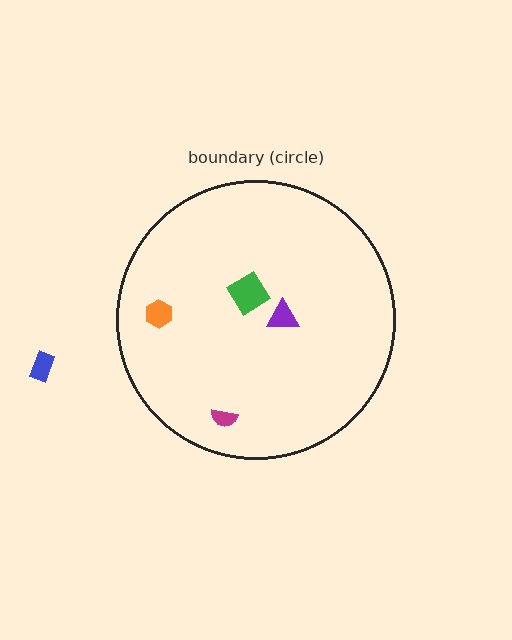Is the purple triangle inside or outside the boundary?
Inside.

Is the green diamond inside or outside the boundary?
Inside.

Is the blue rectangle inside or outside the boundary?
Outside.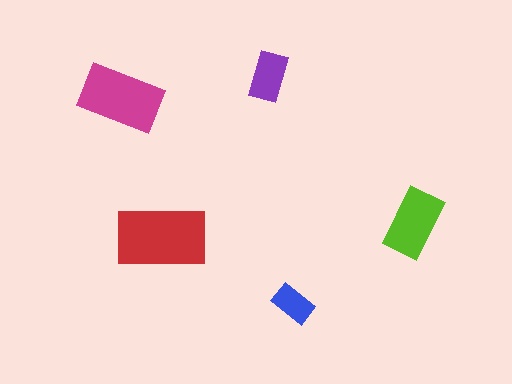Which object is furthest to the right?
The lime rectangle is rightmost.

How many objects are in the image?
There are 5 objects in the image.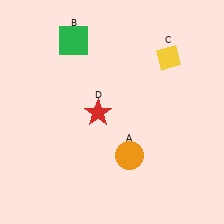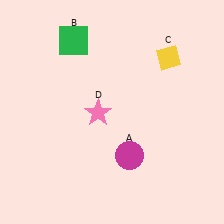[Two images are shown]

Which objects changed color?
A changed from orange to magenta. D changed from red to pink.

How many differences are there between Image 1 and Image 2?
There are 2 differences between the two images.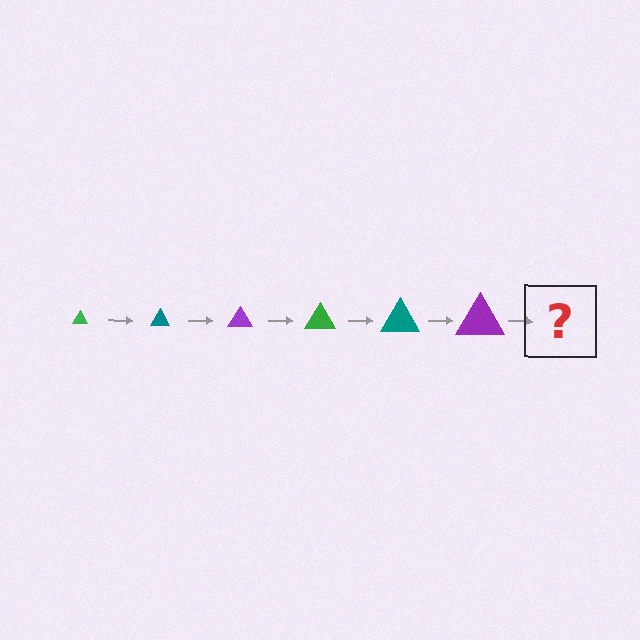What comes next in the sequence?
The next element should be a green triangle, larger than the previous one.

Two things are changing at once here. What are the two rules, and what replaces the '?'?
The two rules are that the triangle grows larger each step and the color cycles through green, teal, and purple. The '?' should be a green triangle, larger than the previous one.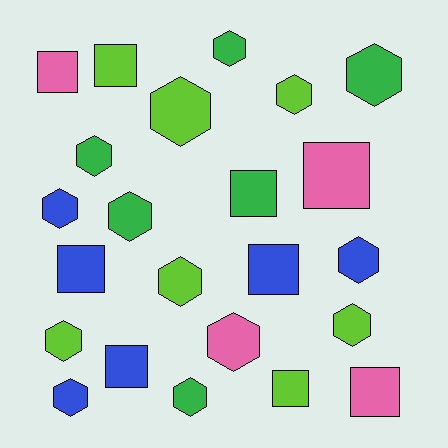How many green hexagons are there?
There are 5 green hexagons.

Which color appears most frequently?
Lime, with 7 objects.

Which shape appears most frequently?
Hexagon, with 14 objects.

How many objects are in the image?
There are 23 objects.